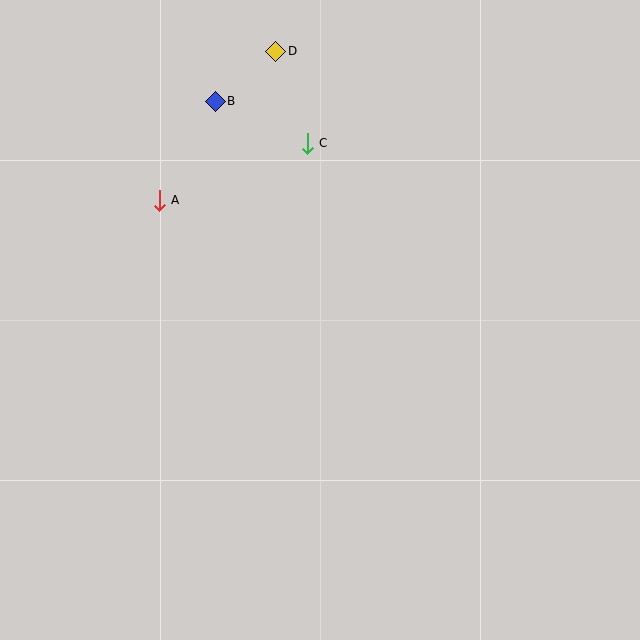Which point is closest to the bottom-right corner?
Point C is closest to the bottom-right corner.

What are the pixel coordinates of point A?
Point A is at (159, 200).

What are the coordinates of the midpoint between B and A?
The midpoint between B and A is at (187, 151).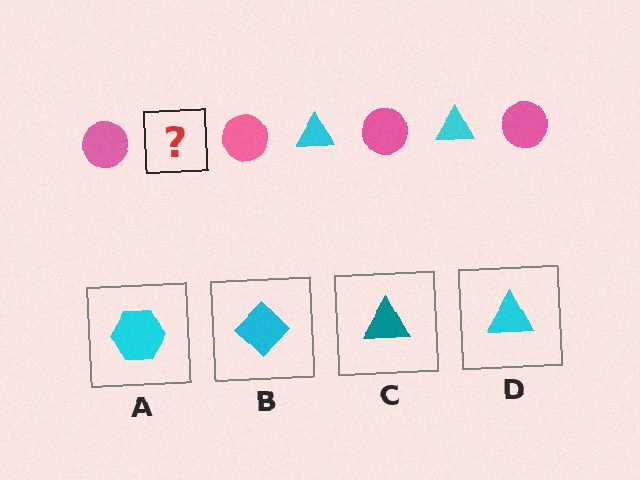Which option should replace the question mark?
Option D.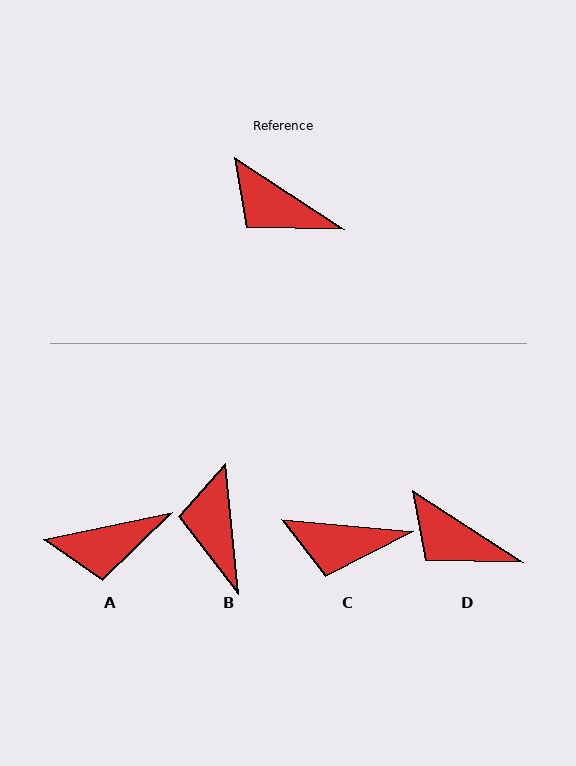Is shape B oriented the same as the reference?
No, it is off by about 51 degrees.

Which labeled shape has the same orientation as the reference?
D.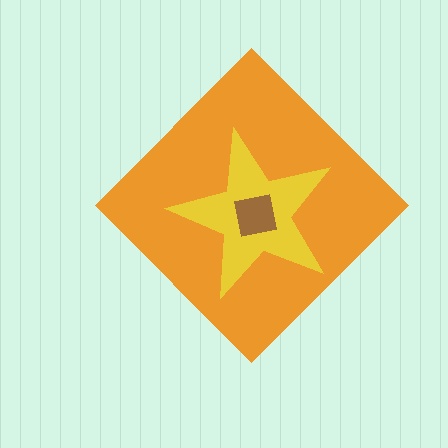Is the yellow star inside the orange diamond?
Yes.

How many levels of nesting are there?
3.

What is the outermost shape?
The orange diamond.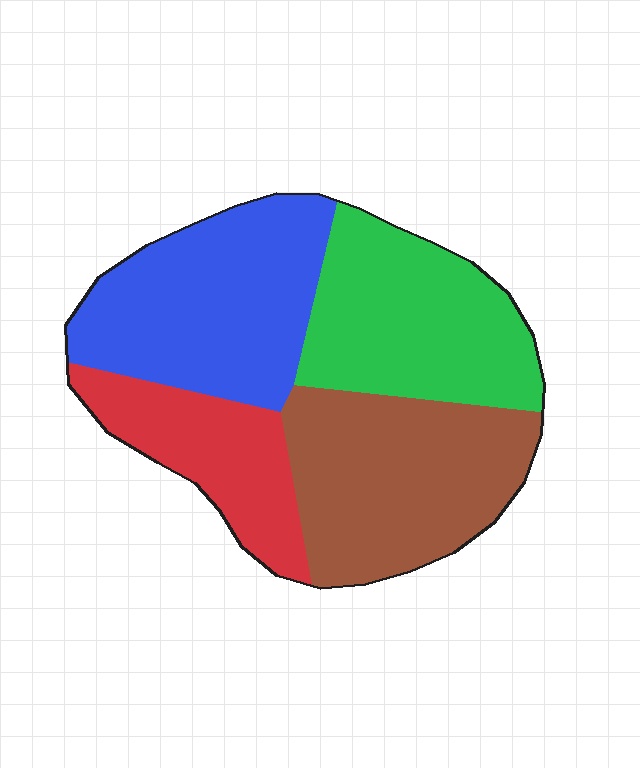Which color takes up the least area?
Red, at roughly 15%.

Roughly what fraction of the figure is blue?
Blue covers 29% of the figure.